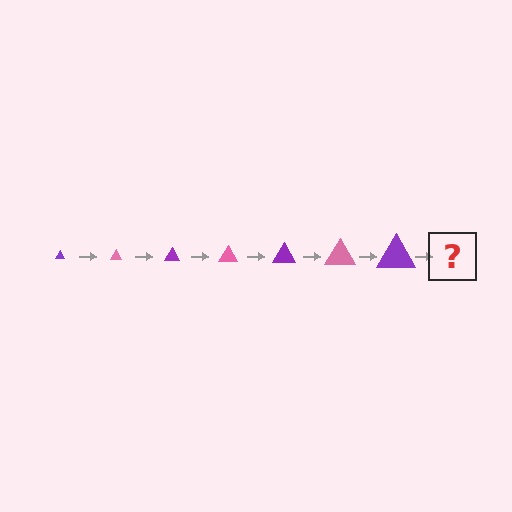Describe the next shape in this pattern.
It should be a pink triangle, larger than the previous one.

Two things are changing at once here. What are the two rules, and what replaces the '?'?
The two rules are that the triangle grows larger each step and the color cycles through purple and pink. The '?' should be a pink triangle, larger than the previous one.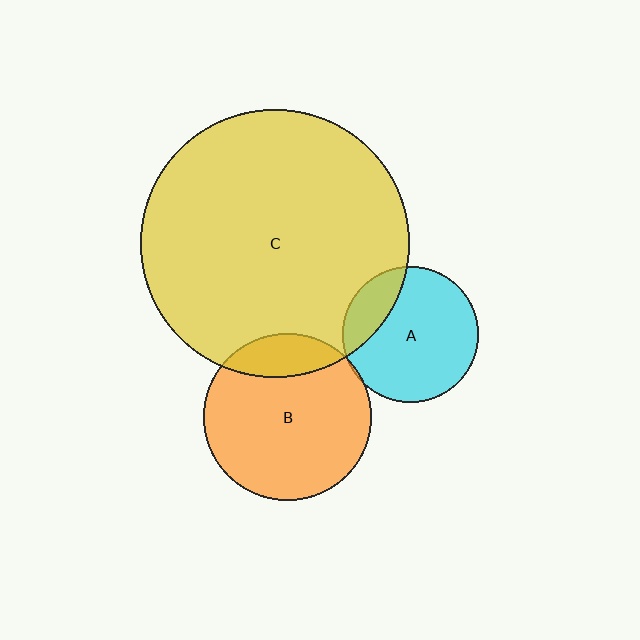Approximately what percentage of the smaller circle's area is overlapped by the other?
Approximately 20%.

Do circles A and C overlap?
Yes.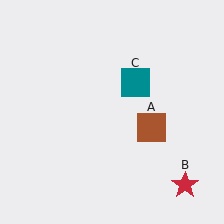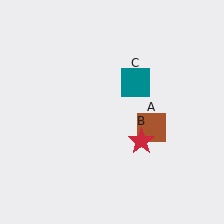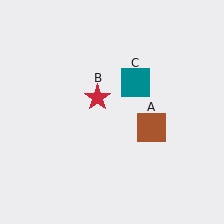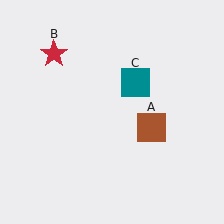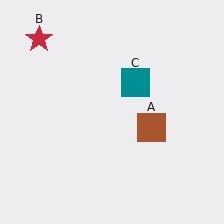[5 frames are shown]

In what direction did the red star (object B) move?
The red star (object B) moved up and to the left.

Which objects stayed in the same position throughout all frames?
Brown square (object A) and teal square (object C) remained stationary.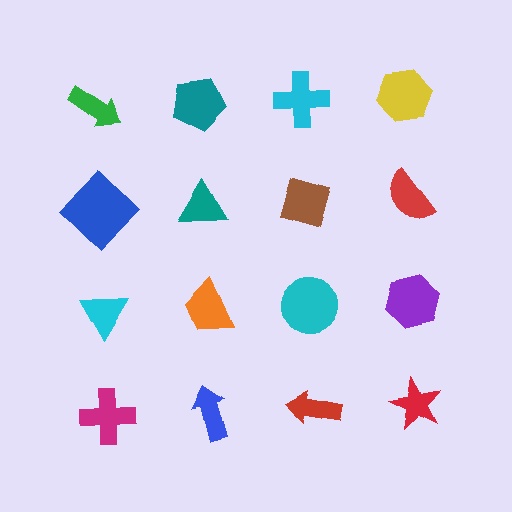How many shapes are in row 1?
4 shapes.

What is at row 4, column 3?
A red arrow.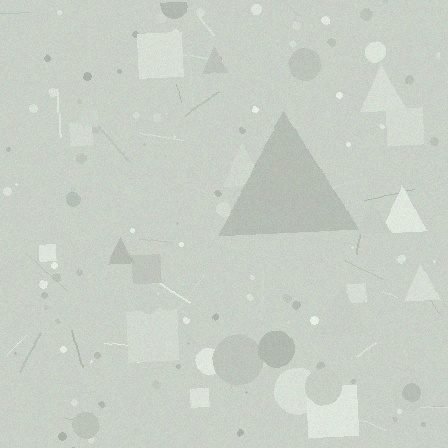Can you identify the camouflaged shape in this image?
The camouflaged shape is a triangle.